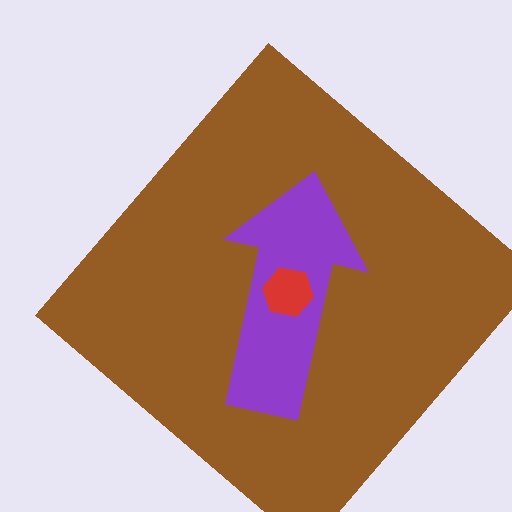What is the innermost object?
The red hexagon.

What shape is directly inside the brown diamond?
The purple arrow.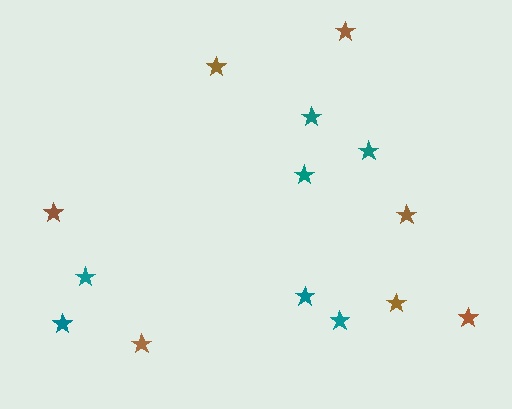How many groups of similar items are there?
There are 2 groups: one group of brown stars (7) and one group of teal stars (7).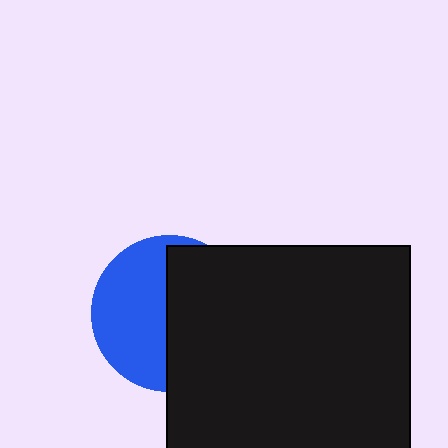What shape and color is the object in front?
The object in front is a black rectangle.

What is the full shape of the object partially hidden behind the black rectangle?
The partially hidden object is a blue circle.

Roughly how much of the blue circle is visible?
About half of it is visible (roughly 48%).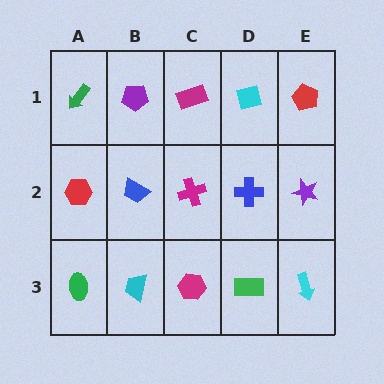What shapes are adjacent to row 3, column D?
A blue cross (row 2, column D), a magenta hexagon (row 3, column C), a cyan arrow (row 3, column E).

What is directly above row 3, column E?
A purple star.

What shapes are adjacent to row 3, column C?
A magenta cross (row 2, column C), a cyan trapezoid (row 3, column B), a green rectangle (row 3, column D).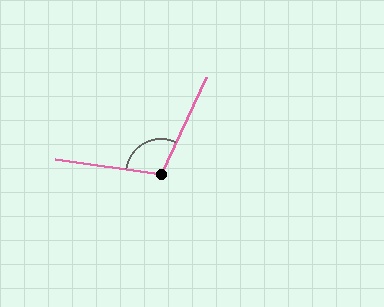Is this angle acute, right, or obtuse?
It is obtuse.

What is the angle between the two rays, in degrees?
Approximately 107 degrees.